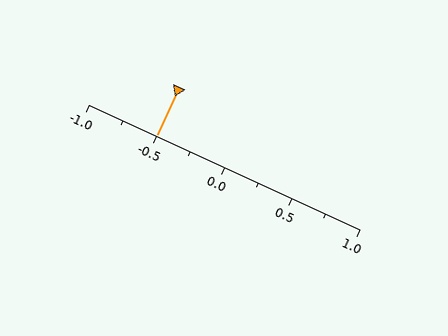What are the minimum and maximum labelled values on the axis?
The axis runs from -1.0 to 1.0.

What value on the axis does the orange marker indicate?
The marker indicates approximately -0.5.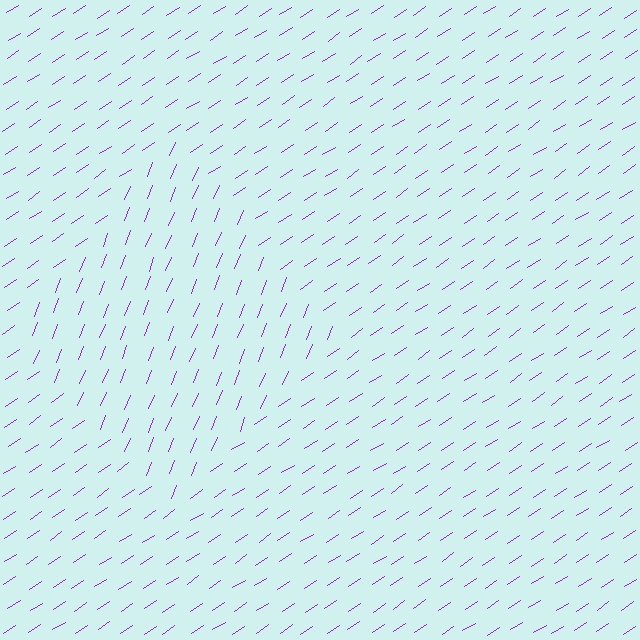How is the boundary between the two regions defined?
The boundary is defined purely by a change in line orientation (approximately 34 degrees difference). All lines are the same color and thickness.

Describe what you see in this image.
The image is filled with small purple line segments. A diamond region in the image has lines oriented differently from the surrounding lines, creating a visible texture boundary.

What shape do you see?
I see a diamond.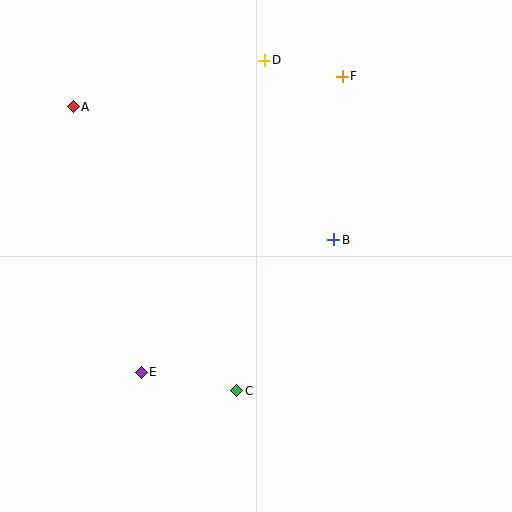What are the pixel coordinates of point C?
Point C is at (237, 391).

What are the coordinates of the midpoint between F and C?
The midpoint between F and C is at (289, 234).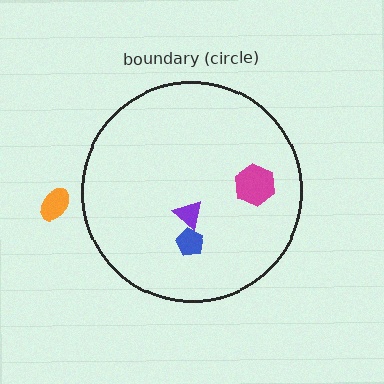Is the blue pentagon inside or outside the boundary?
Inside.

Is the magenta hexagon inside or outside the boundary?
Inside.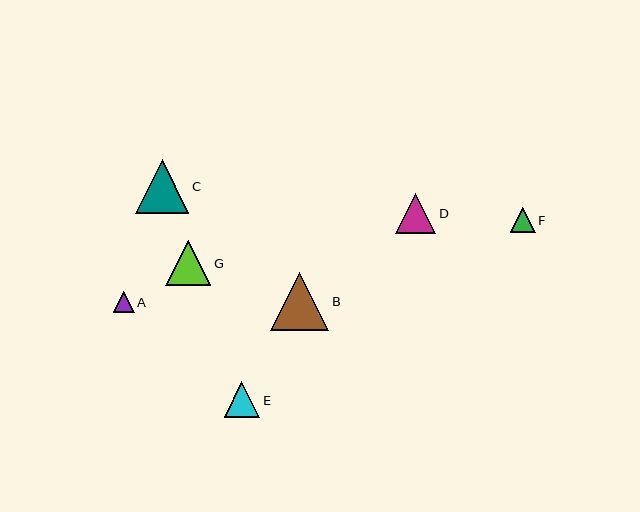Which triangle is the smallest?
Triangle A is the smallest with a size of approximately 21 pixels.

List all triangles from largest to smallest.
From largest to smallest: B, C, G, D, E, F, A.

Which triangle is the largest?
Triangle B is the largest with a size of approximately 58 pixels.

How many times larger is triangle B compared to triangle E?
Triangle B is approximately 1.6 times the size of triangle E.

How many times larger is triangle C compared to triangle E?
Triangle C is approximately 1.5 times the size of triangle E.